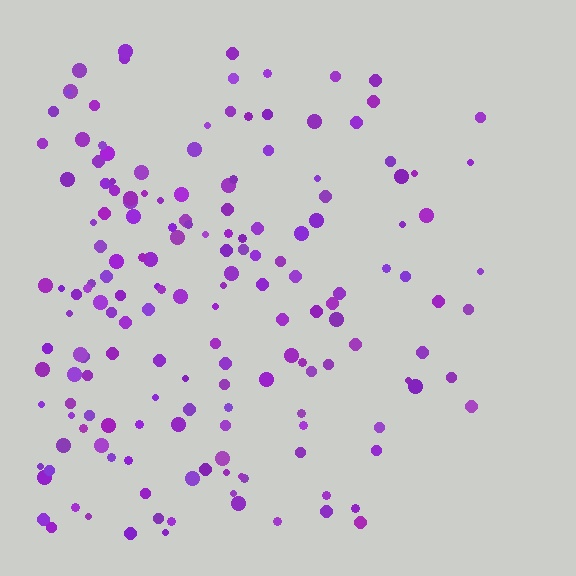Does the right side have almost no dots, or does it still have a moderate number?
Still a moderate number, just noticeably fewer than the left.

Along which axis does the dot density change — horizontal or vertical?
Horizontal.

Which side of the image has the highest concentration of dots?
The left.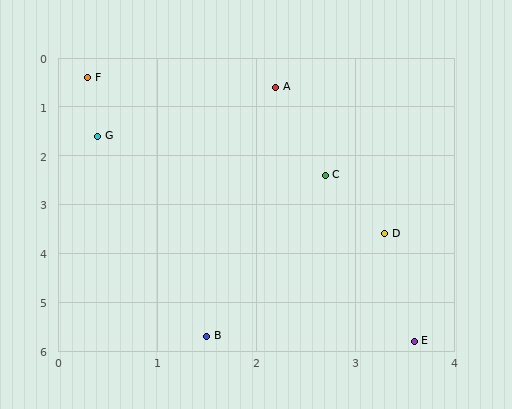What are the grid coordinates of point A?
Point A is at approximately (2.2, 0.6).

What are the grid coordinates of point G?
Point G is at approximately (0.4, 1.6).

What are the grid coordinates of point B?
Point B is at approximately (1.5, 5.7).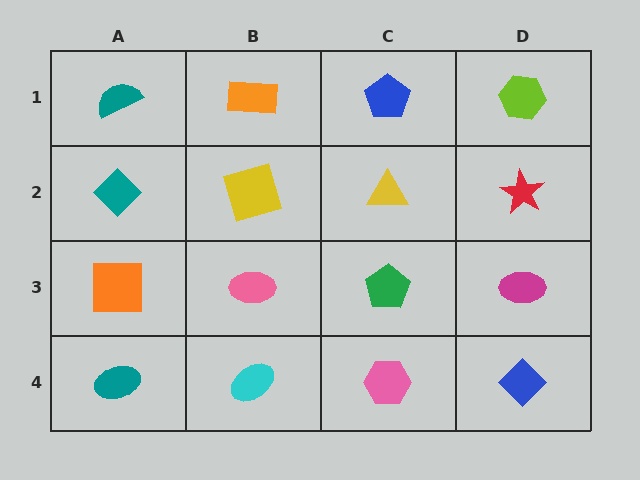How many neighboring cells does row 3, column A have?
3.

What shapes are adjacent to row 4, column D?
A magenta ellipse (row 3, column D), a pink hexagon (row 4, column C).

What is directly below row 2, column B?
A pink ellipse.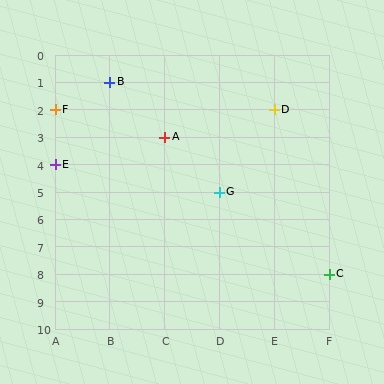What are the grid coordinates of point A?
Point A is at grid coordinates (C, 3).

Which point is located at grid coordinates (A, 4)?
Point E is at (A, 4).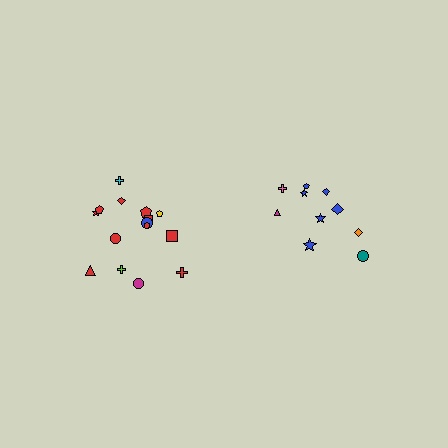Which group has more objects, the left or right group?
The left group.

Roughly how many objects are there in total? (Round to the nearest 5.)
Roughly 25 objects in total.